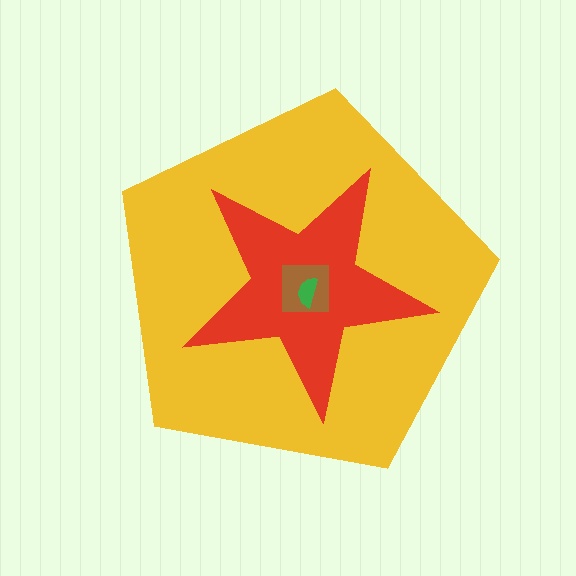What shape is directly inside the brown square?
The green semicircle.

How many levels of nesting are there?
4.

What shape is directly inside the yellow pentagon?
The red star.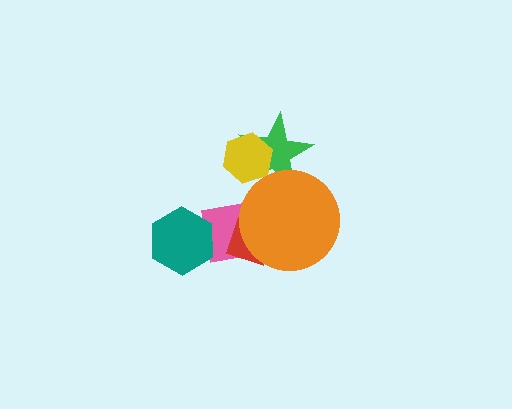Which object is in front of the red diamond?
The orange circle is in front of the red diamond.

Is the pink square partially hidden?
Yes, it is partially covered by another shape.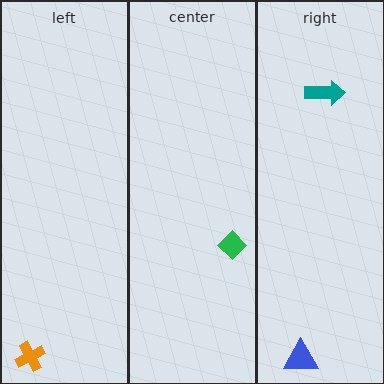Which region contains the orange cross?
The left region.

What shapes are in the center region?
The green diamond.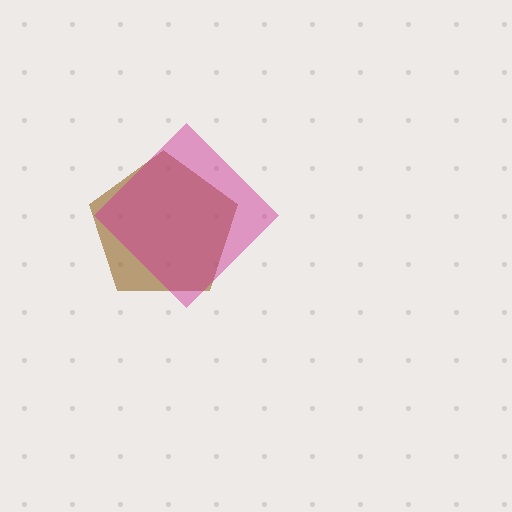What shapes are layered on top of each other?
The layered shapes are: a brown pentagon, a magenta diamond.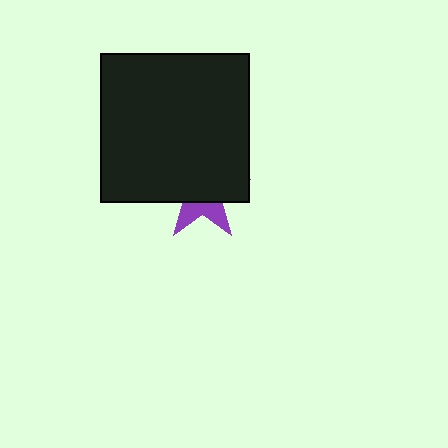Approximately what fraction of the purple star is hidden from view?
Roughly 67% of the purple star is hidden behind the black square.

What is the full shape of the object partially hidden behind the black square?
The partially hidden object is a purple star.